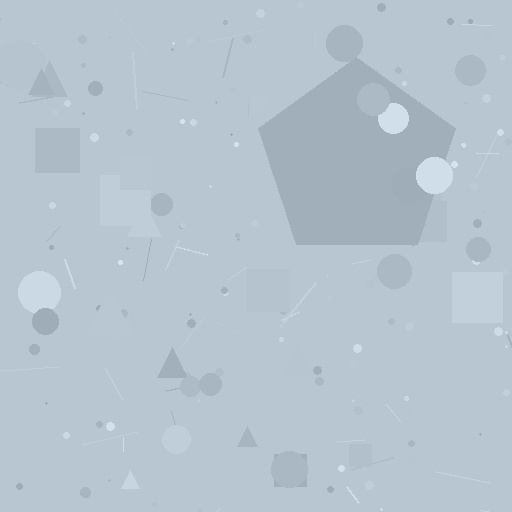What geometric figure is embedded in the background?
A pentagon is embedded in the background.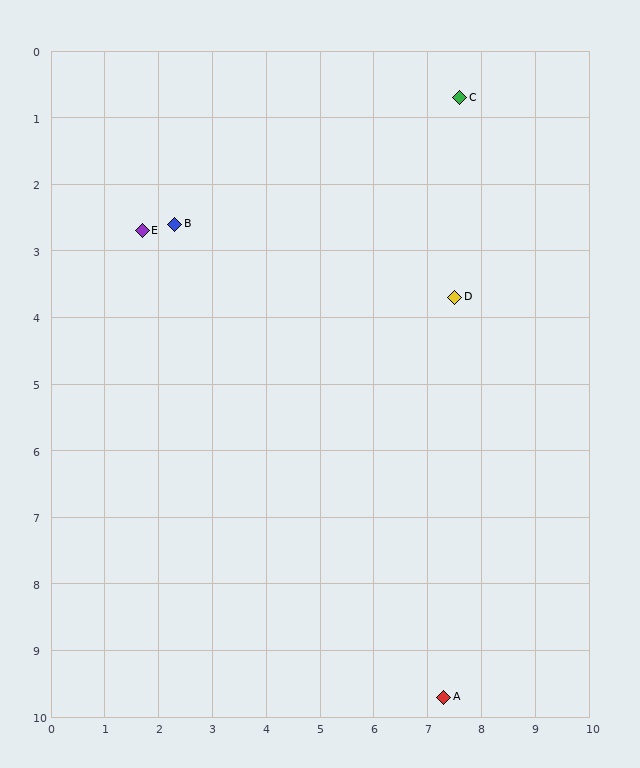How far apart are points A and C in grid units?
Points A and C are about 9.0 grid units apart.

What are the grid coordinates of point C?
Point C is at approximately (7.6, 0.7).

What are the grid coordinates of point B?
Point B is at approximately (2.3, 2.6).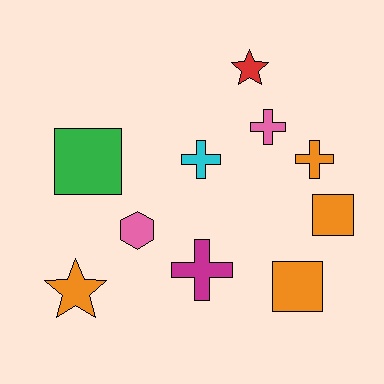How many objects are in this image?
There are 10 objects.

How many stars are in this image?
There are 2 stars.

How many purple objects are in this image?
There are no purple objects.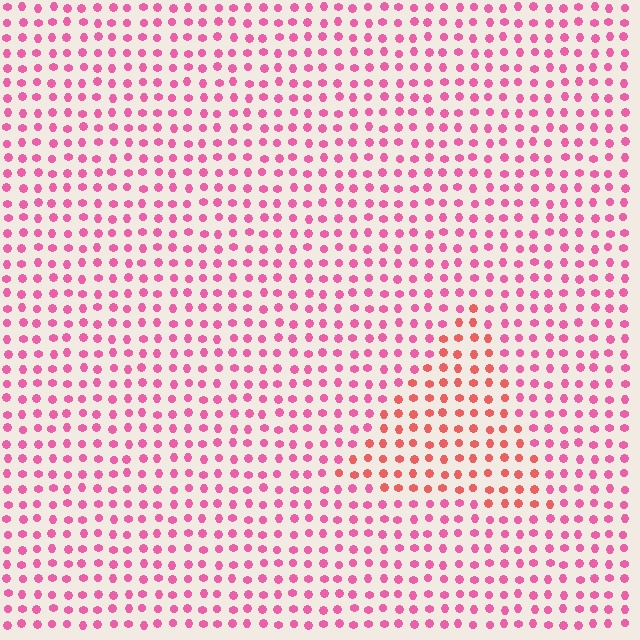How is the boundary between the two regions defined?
The boundary is defined purely by a slight shift in hue (about 31 degrees). Spacing, size, and orientation are identical on both sides.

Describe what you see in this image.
The image is filled with small pink elements in a uniform arrangement. A triangle-shaped region is visible where the elements are tinted to a slightly different hue, forming a subtle color boundary.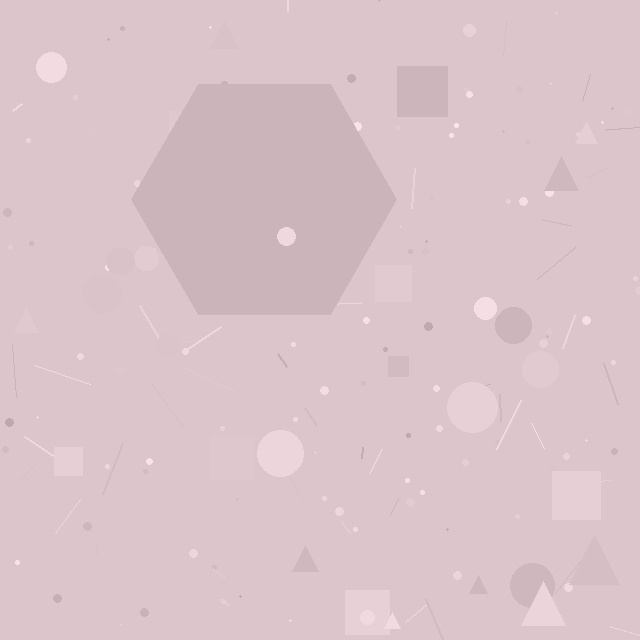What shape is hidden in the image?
A hexagon is hidden in the image.